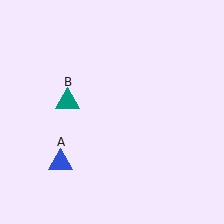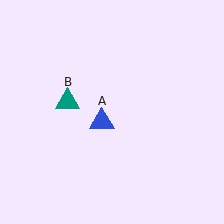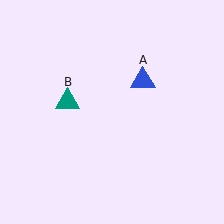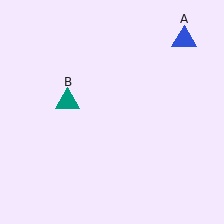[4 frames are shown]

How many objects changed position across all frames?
1 object changed position: blue triangle (object A).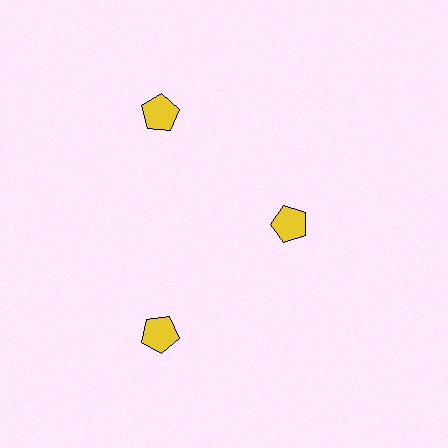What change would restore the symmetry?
The symmetry would be restored by moving it outward, back onto the ring so that all 3 pentagons sit at equal angles and equal distance from the center.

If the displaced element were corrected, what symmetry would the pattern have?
It would have 3-fold rotational symmetry — the pattern would map onto itself every 120 degrees.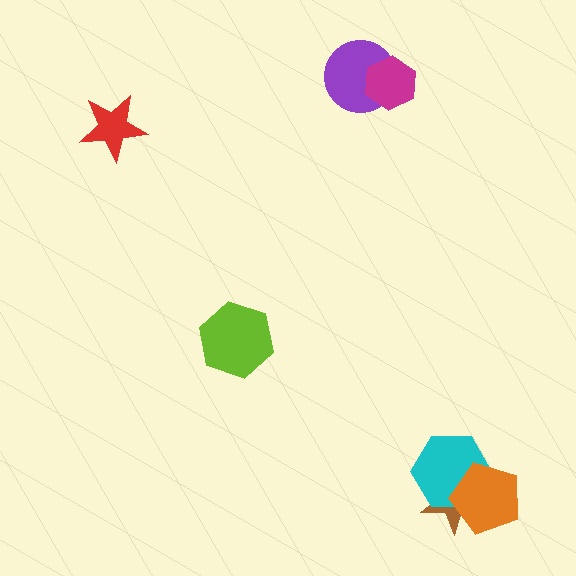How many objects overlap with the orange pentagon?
2 objects overlap with the orange pentagon.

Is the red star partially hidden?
No, no other shape covers it.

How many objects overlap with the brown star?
2 objects overlap with the brown star.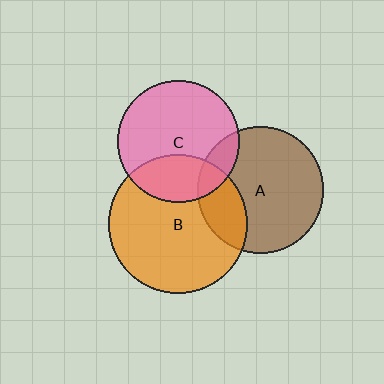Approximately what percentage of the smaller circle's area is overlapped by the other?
Approximately 25%.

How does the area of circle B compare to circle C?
Approximately 1.3 times.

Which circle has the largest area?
Circle B (orange).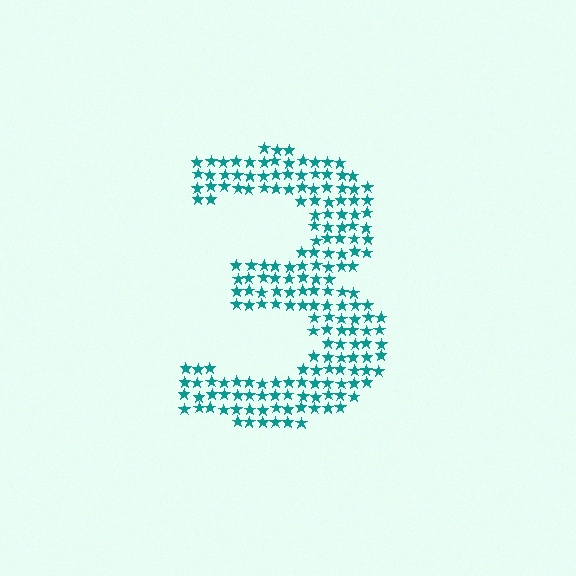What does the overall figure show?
The overall figure shows the digit 3.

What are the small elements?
The small elements are stars.